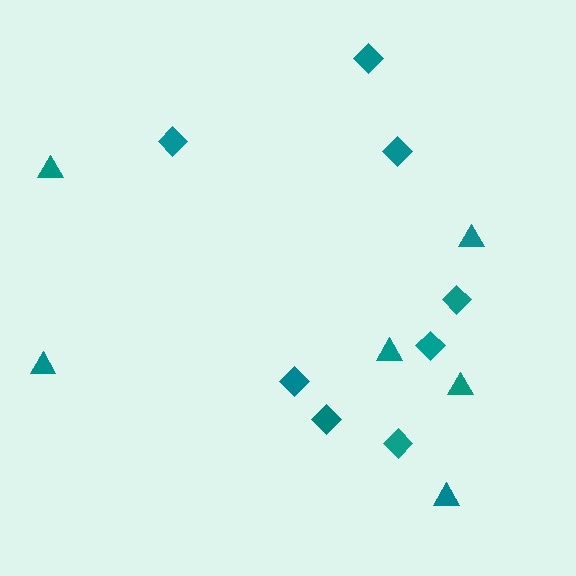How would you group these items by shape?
There are 2 groups: one group of triangles (6) and one group of diamonds (8).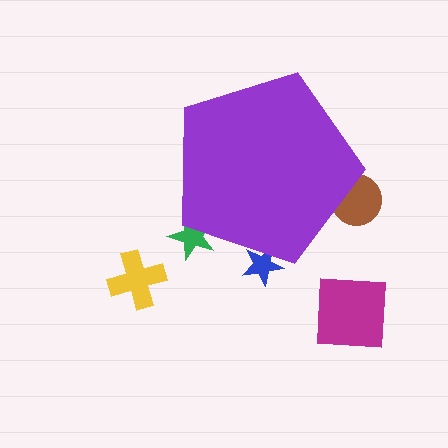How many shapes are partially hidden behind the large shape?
3 shapes are partially hidden.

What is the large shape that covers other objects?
A purple pentagon.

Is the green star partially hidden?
Yes, the green star is partially hidden behind the purple pentagon.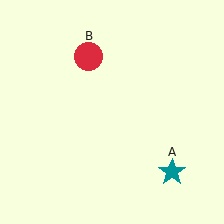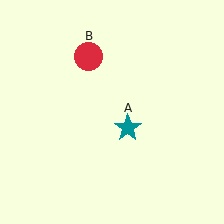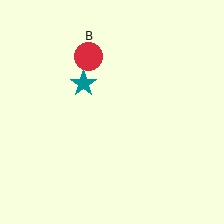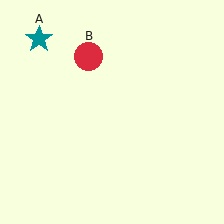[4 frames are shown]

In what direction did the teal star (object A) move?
The teal star (object A) moved up and to the left.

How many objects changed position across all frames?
1 object changed position: teal star (object A).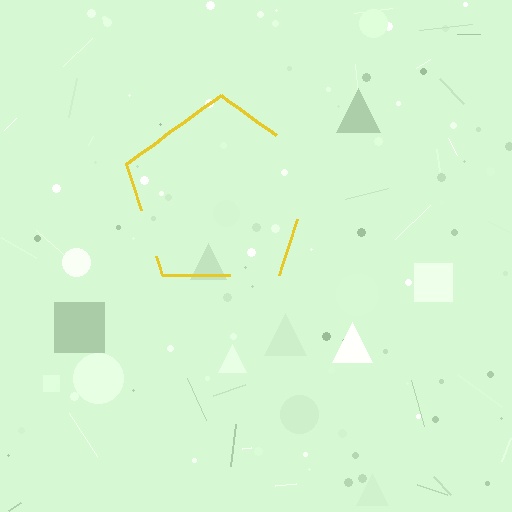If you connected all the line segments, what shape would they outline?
They would outline a pentagon.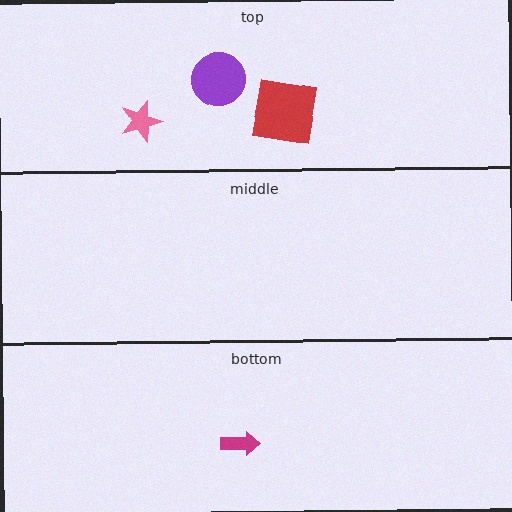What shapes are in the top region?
The purple circle, the red square, the pink star.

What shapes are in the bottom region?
The magenta arrow.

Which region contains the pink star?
The top region.